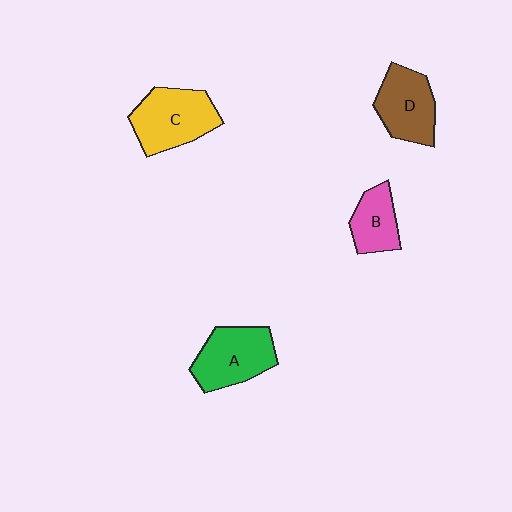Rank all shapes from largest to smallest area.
From largest to smallest: C (yellow), A (green), D (brown), B (pink).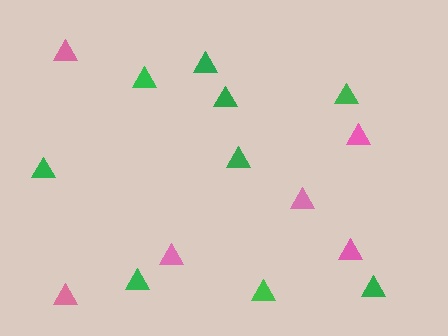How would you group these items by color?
There are 2 groups: one group of pink triangles (6) and one group of green triangles (9).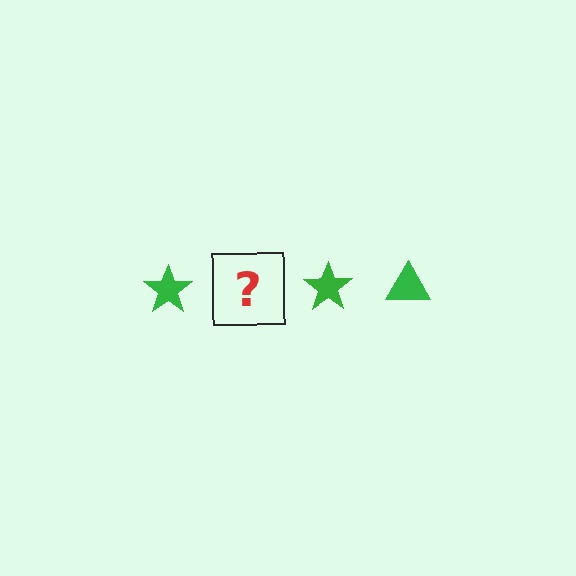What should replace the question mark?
The question mark should be replaced with a green triangle.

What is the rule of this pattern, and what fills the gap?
The rule is that the pattern cycles through star, triangle shapes in green. The gap should be filled with a green triangle.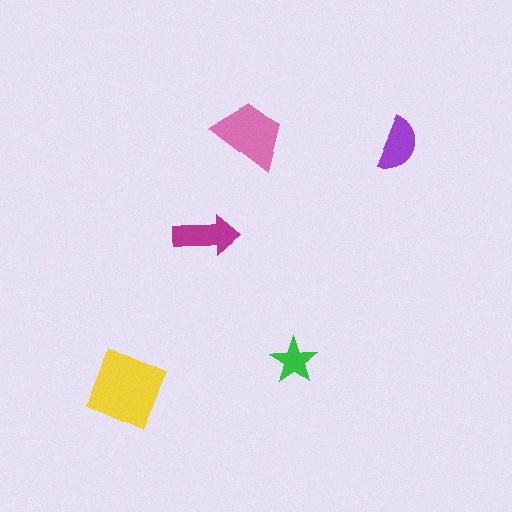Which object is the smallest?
The green star.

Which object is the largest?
The yellow diamond.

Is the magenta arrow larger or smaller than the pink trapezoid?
Smaller.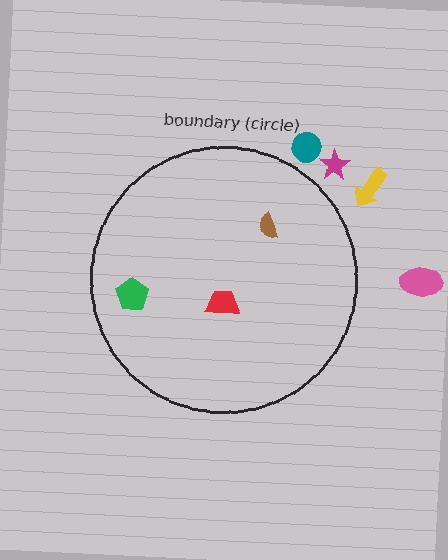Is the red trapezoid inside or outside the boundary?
Inside.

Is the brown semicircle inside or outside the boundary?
Inside.